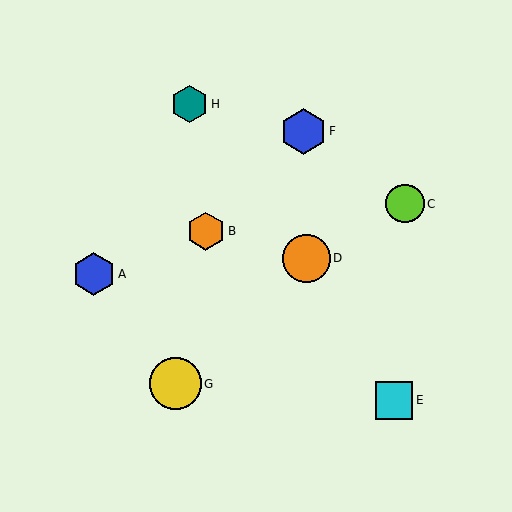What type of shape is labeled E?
Shape E is a cyan square.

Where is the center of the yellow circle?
The center of the yellow circle is at (175, 384).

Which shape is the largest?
The yellow circle (labeled G) is the largest.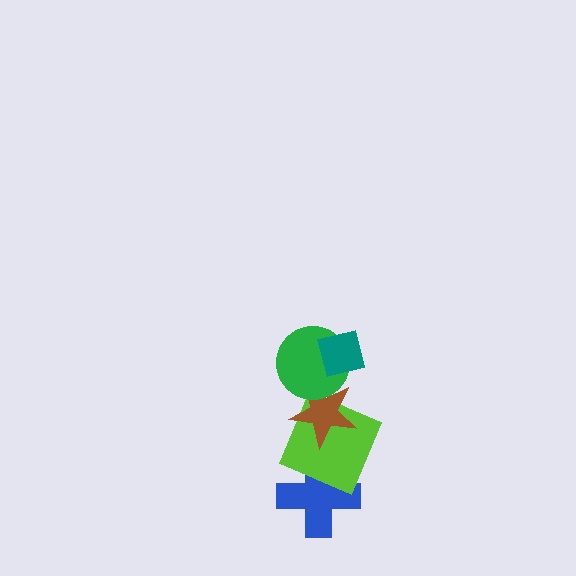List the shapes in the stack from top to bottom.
From top to bottom: the teal square, the green circle, the brown star, the lime square, the blue cross.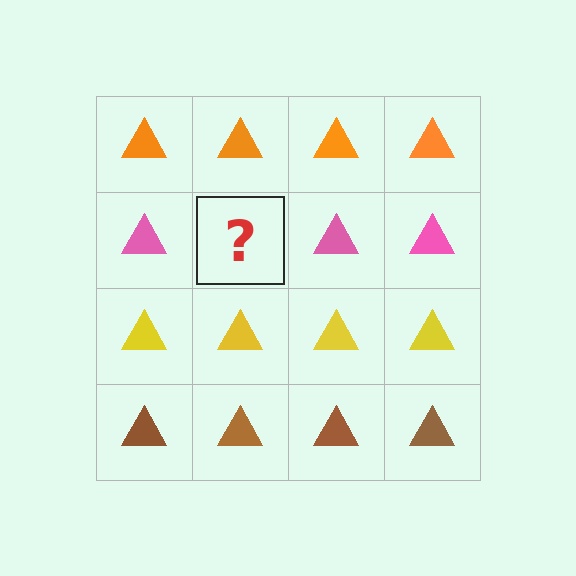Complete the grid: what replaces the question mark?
The question mark should be replaced with a pink triangle.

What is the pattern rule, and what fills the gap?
The rule is that each row has a consistent color. The gap should be filled with a pink triangle.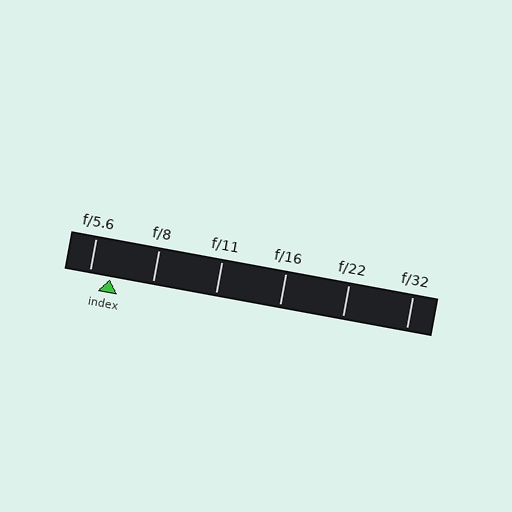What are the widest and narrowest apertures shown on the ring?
The widest aperture shown is f/5.6 and the narrowest is f/32.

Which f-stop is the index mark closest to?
The index mark is closest to f/5.6.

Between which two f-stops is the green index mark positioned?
The index mark is between f/5.6 and f/8.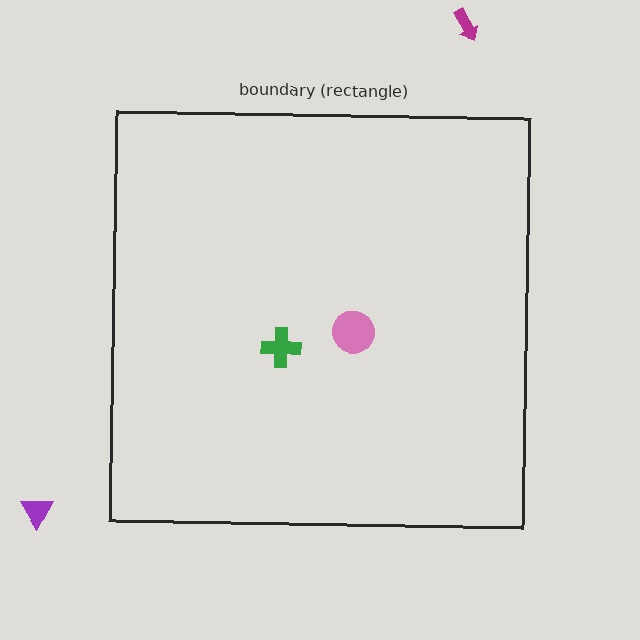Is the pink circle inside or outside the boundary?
Inside.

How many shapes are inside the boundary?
2 inside, 2 outside.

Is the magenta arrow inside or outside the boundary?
Outside.